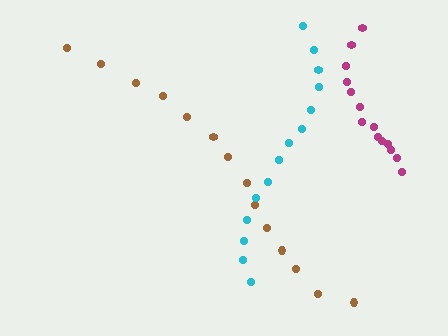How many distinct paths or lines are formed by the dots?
There are 3 distinct paths.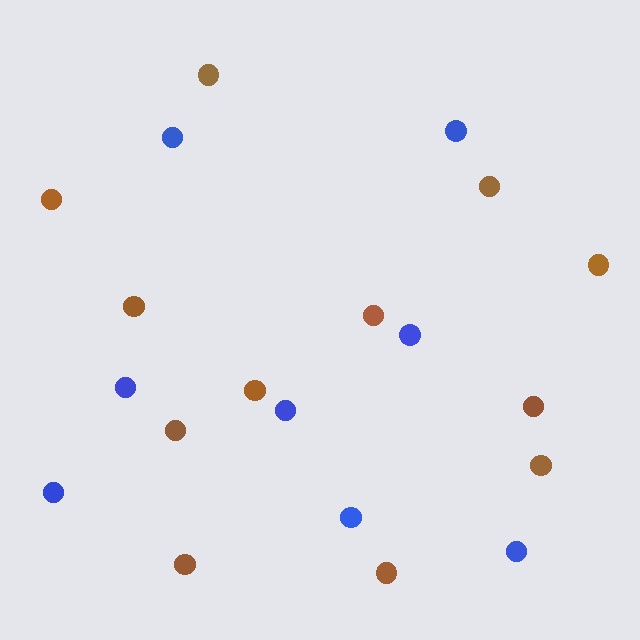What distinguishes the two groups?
There are 2 groups: one group of brown circles (12) and one group of blue circles (8).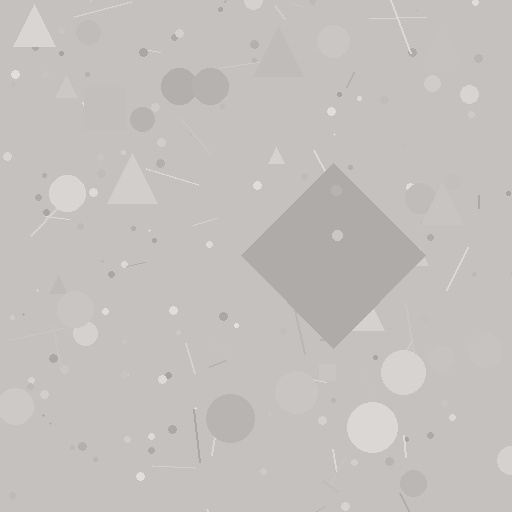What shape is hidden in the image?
A diamond is hidden in the image.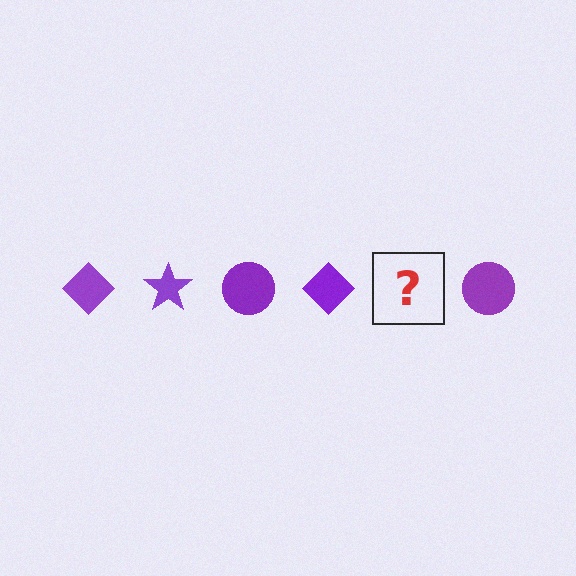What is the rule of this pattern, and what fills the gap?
The rule is that the pattern cycles through diamond, star, circle shapes in purple. The gap should be filled with a purple star.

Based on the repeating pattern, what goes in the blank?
The blank should be a purple star.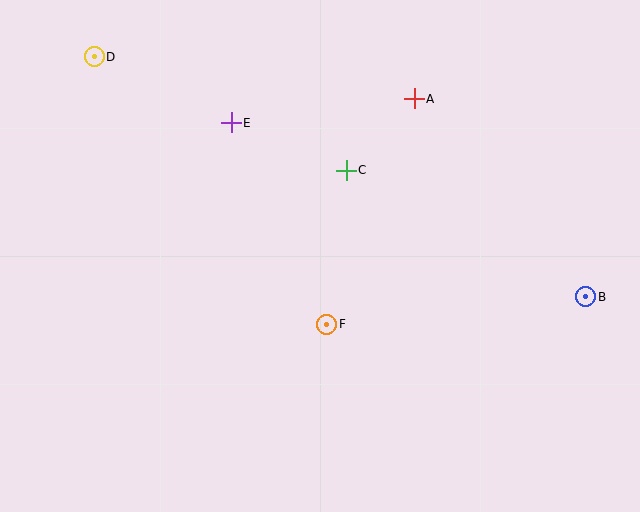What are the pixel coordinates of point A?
Point A is at (414, 99).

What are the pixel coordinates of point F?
Point F is at (327, 324).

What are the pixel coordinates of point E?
Point E is at (231, 123).